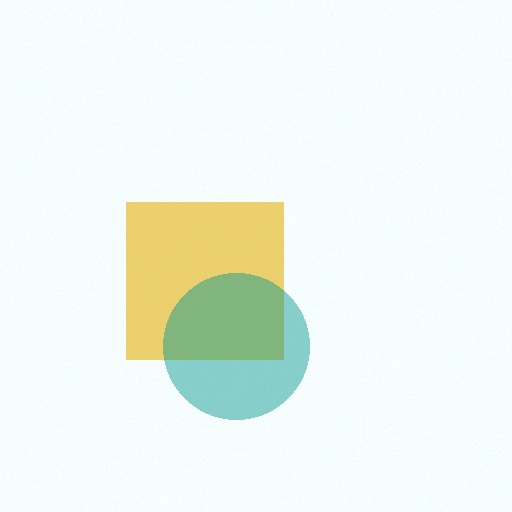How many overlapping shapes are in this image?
There are 2 overlapping shapes in the image.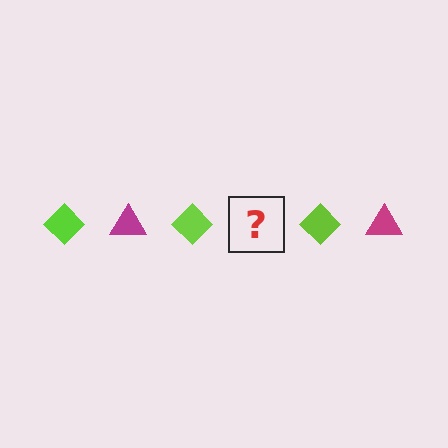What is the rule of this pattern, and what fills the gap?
The rule is that the pattern alternates between lime diamond and magenta triangle. The gap should be filled with a magenta triangle.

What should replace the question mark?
The question mark should be replaced with a magenta triangle.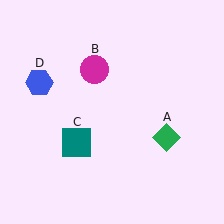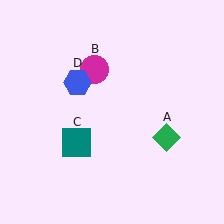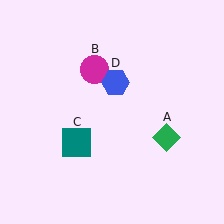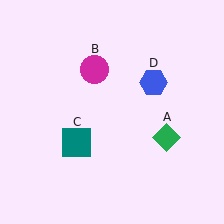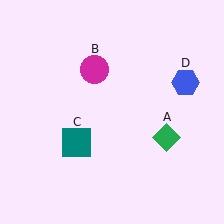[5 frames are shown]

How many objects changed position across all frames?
1 object changed position: blue hexagon (object D).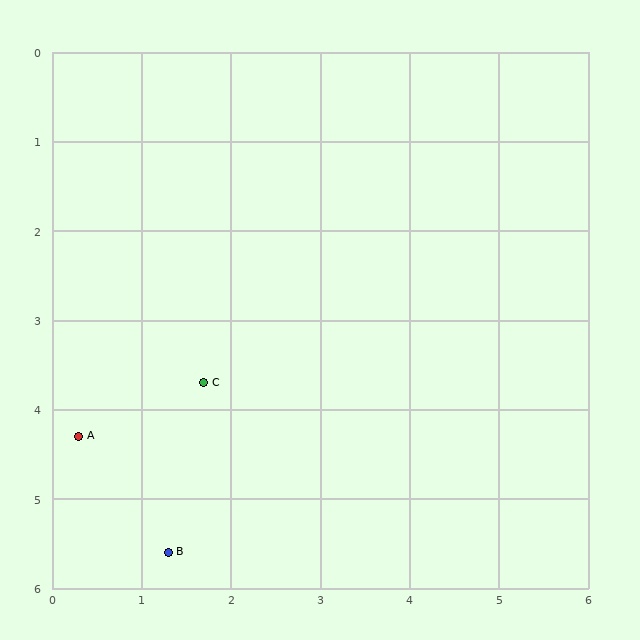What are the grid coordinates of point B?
Point B is at approximately (1.3, 5.6).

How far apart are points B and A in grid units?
Points B and A are about 1.6 grid units apart.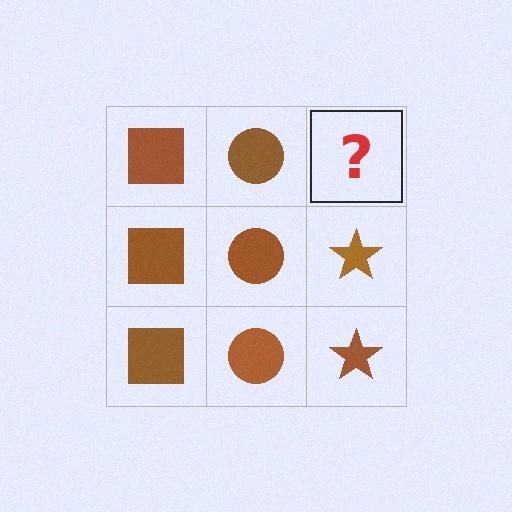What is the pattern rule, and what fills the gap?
The rule is that each column has a consistent shape. The gap should be filled with a brown star.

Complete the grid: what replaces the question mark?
The question mark should be replaced with a brown star.